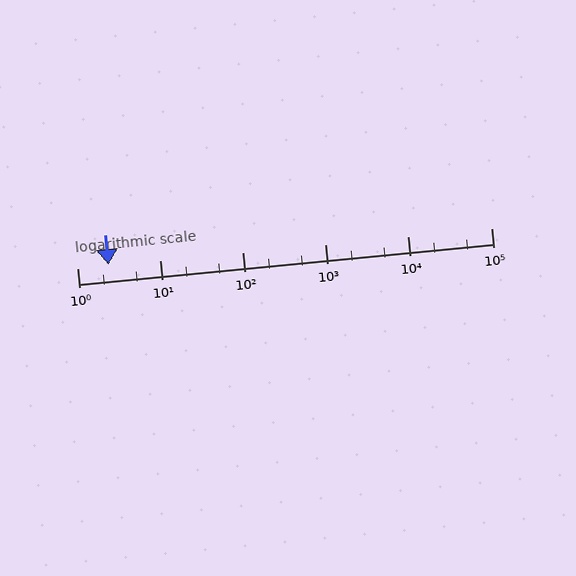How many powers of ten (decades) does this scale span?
The scale spans 5 decades, from 1 to 100000.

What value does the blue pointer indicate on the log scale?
The pointer indicates approximately 2.4.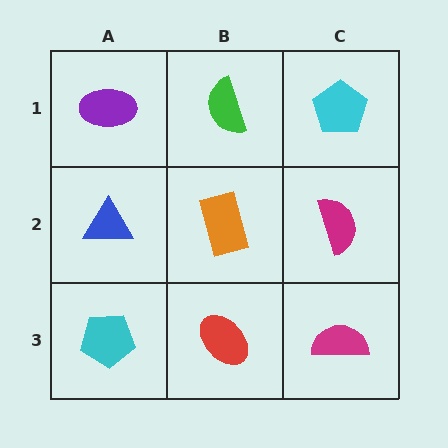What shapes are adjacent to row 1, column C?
A magenta semicircle (row 2, column C), a green semicircle (row 1, column B).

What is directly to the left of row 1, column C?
A green semicircle.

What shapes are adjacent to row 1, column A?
A blue triangle (row 2, column A), a green semicircle (row 1, column B).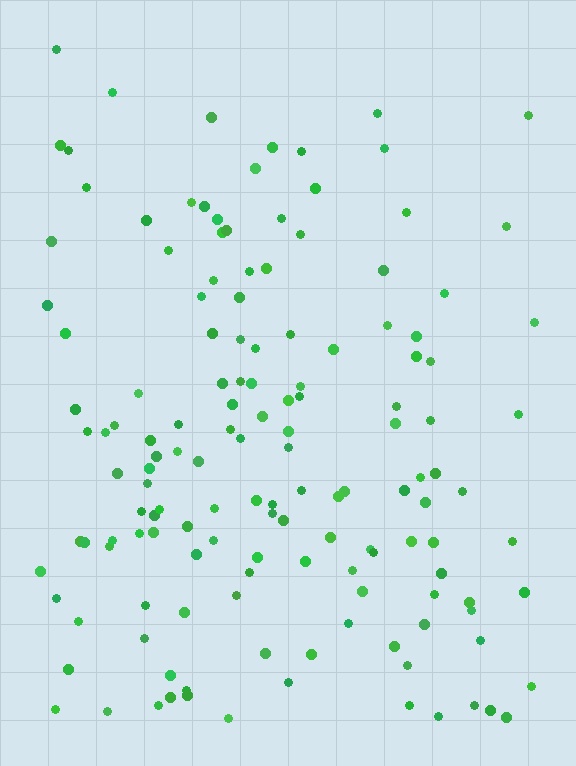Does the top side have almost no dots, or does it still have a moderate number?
Still a moderate number, just noticeably fewer than the bottom.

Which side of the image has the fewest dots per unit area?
The top.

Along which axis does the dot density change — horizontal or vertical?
Vertical.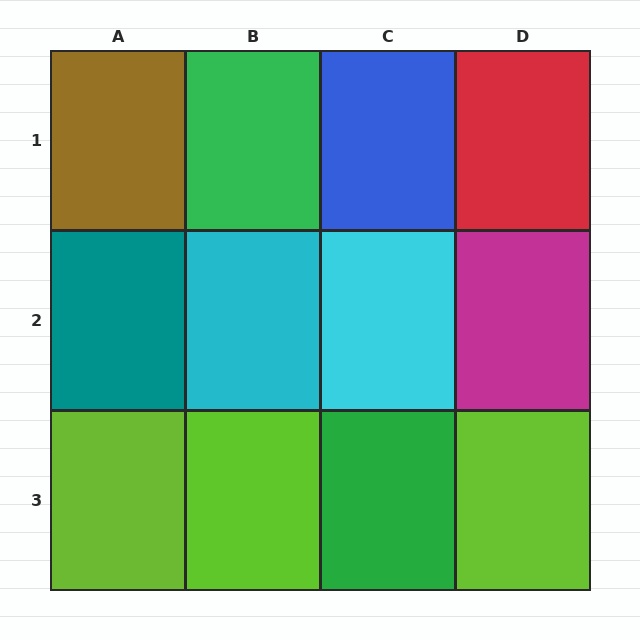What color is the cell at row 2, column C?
Cyan.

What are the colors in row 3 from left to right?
Lime, lime, green, lime.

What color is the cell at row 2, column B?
Cyan.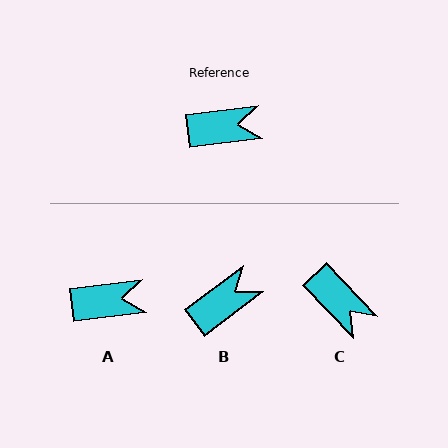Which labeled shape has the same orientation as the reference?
A.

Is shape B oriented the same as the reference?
No, it is off by about 30 degrees.